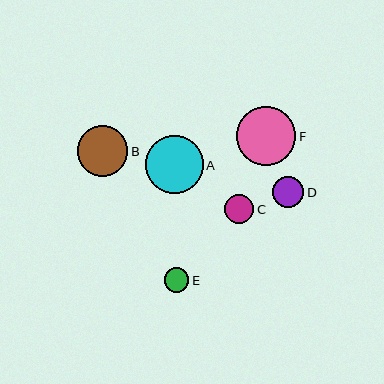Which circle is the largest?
Circle F is the largest with a size of approximately 59 pixels.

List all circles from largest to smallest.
From largest to smallest: F, A, B, D, C, E.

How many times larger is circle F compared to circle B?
Circle F is approximately 1.2 times the size of circle B.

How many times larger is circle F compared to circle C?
Circle F is approximately 2.1 times the size of circle C.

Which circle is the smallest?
Circle E is the smallest with a size of approximately 25 pixels.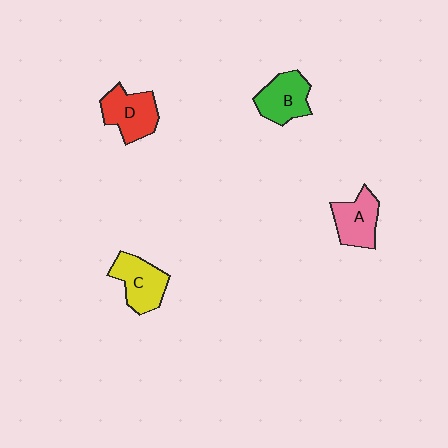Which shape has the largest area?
Shape D (red).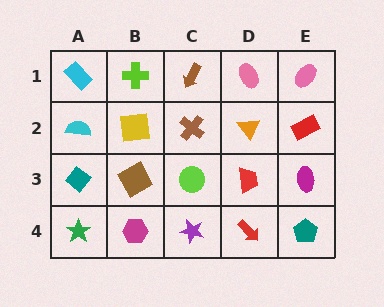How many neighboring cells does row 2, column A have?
3.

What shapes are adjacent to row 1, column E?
A red rectangle (row 2, column E), a pink ellipse (row 1, column D).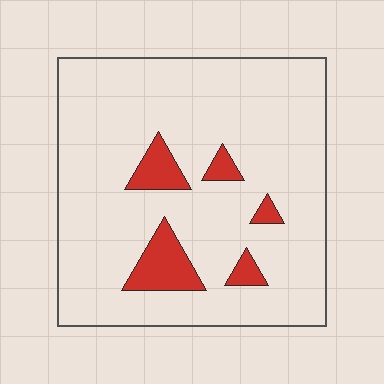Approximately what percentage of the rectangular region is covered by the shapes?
Approximately 10%.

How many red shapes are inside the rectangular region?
5.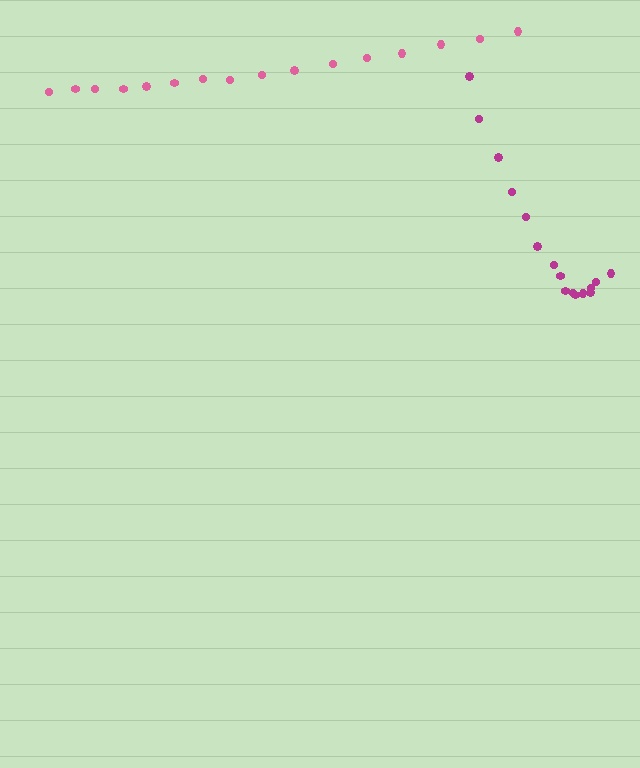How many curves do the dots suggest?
There are 2 distinct paths.